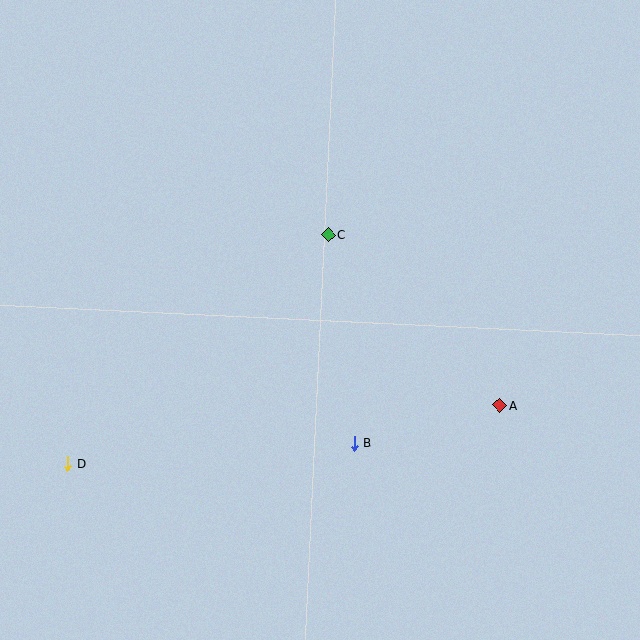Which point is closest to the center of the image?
Point C at (328, 234) is closest to the center.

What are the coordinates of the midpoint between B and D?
The midpoint between B and D is at (211, 453).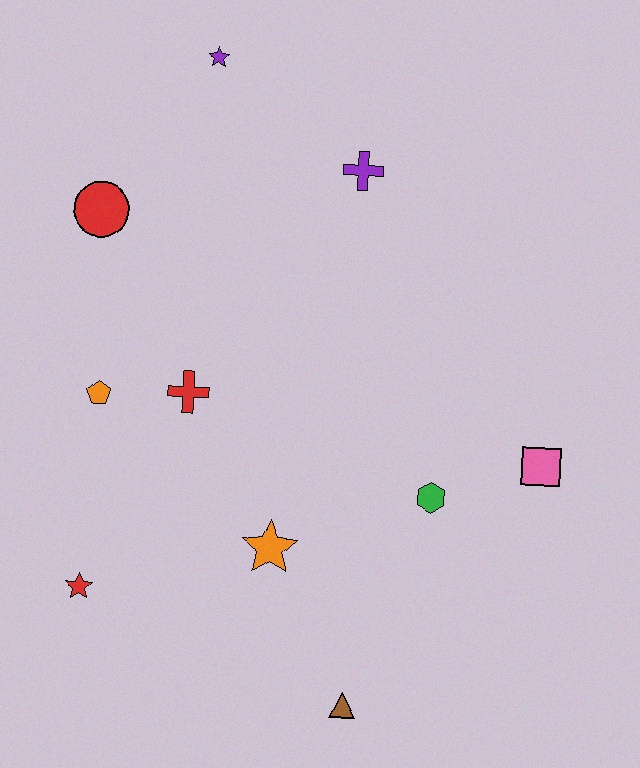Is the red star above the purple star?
No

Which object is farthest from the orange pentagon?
The pink square is farthest from the orange pentagon.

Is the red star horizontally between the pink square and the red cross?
No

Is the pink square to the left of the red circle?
No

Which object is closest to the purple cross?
The purple star is closest to the purple cross.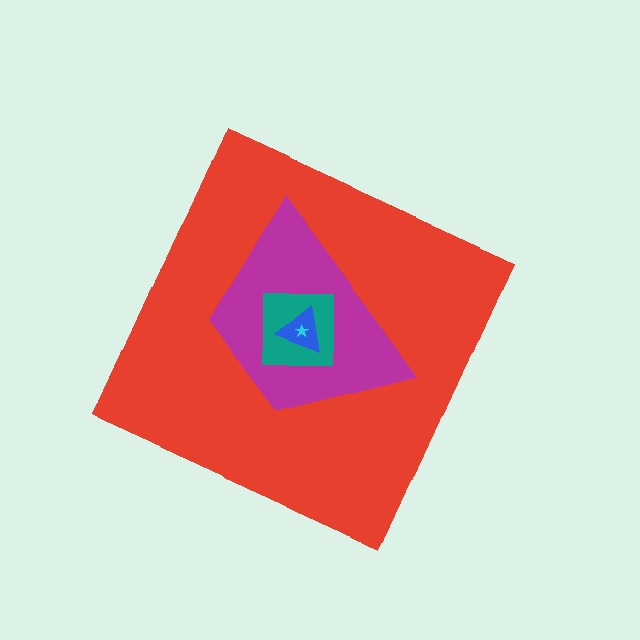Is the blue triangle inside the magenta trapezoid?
Yes.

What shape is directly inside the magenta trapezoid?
The teal square.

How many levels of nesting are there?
5.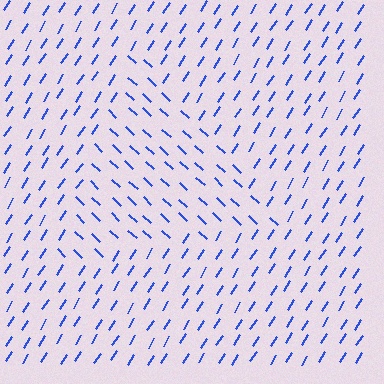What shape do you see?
I see a triangle.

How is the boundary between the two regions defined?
The boundary is defined purely by a change in line orientation (approximately 80 degrees difference). All lines are the same color and thickness.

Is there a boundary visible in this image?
Yes, there is a texture boundary formed by a change in line orientation.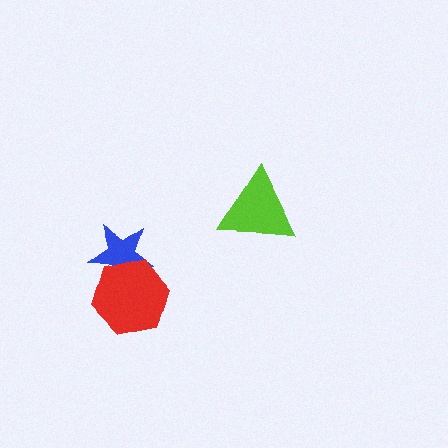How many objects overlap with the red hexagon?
1 object overlaps with the red hexagon.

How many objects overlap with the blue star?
1 object overlaps with the blue star.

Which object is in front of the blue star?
The red hexagon is in front of the blue star.